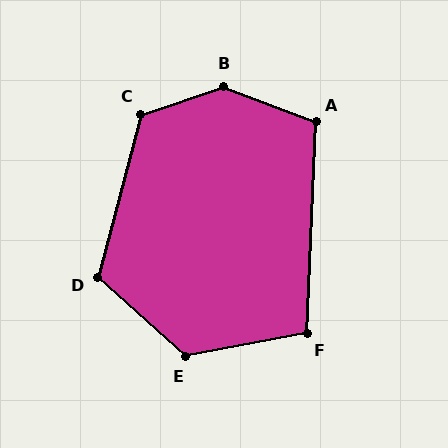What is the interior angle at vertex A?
Approximately 109 degrees (obtuse).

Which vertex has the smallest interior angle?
F, at approximately 103 degrees.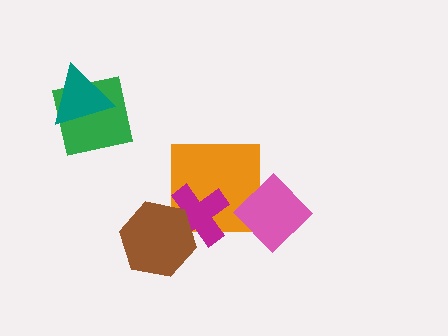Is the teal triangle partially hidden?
No, no other shape covers it.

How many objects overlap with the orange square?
2 objects overlap with the orange square.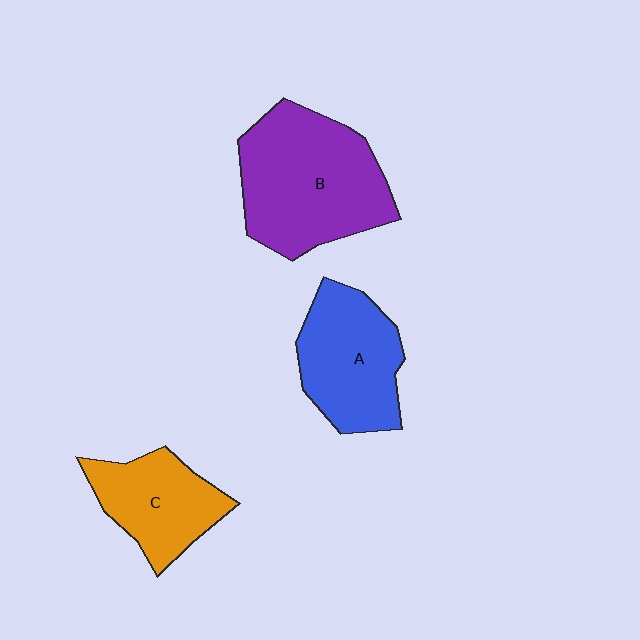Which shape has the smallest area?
Shape C (orange).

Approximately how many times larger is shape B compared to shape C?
Approximately 1.7 times.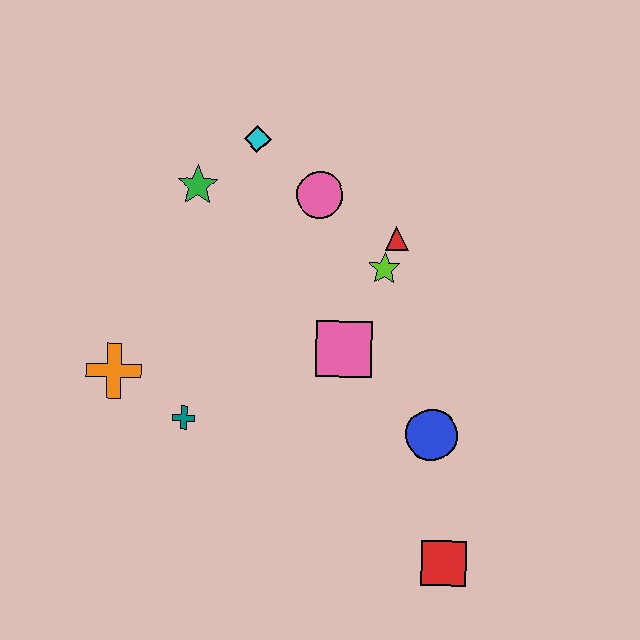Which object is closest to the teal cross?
The orange cross is closest to the teal cross.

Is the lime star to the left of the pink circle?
No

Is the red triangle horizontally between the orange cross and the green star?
No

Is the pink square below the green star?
Yes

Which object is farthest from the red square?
The cyan diamond is farthest from the red square.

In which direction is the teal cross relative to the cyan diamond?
The teal cross is below the cyan diamond.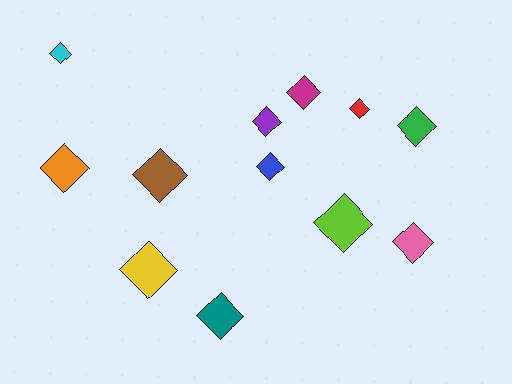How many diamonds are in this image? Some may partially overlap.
There are 12 diamonds.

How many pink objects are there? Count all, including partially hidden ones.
There is 1 pink object.